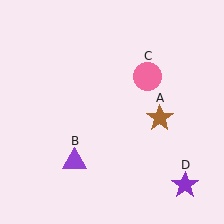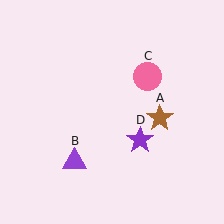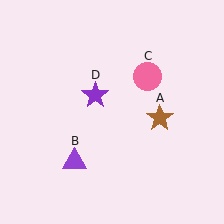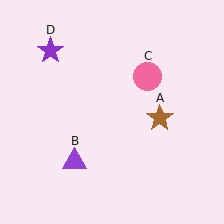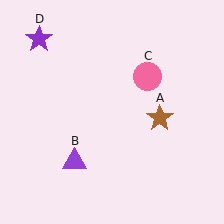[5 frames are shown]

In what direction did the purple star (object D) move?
The purple star (object D) moved up and to the left.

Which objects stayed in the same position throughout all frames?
Brown star (object A) and purple triangle (object B) and pink circle (object C) remained stationary.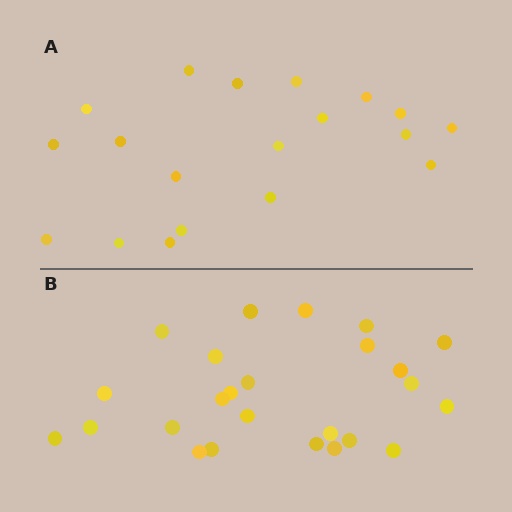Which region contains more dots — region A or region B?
Region B (the bottom region) has more dots.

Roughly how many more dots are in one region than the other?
Region B has about 6 more dots than region A.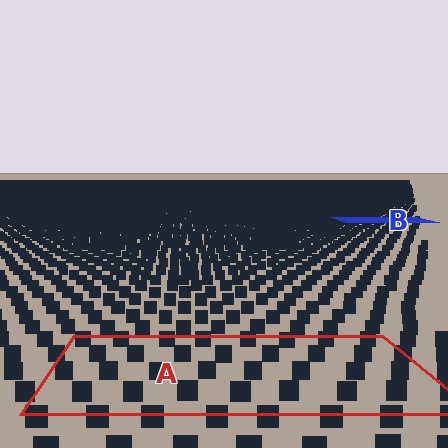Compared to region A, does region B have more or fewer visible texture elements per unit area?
Region B has more texture elements per unit area — they are packed more densely because it is farther away.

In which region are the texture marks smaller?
The texture marks are smaller in region B, because it is farther away.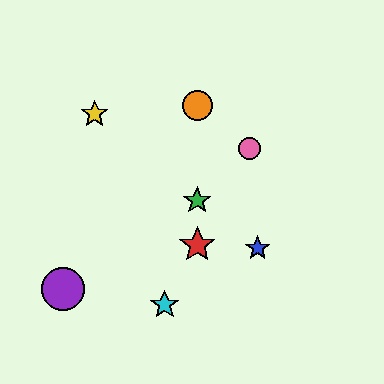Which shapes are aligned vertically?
The red star, the green star, the orange circle are aligned vertically.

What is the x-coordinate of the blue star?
The blue star is at x≈258.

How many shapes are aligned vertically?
3 shapes (the red star, the green star, the orange circle) are aligned vertically.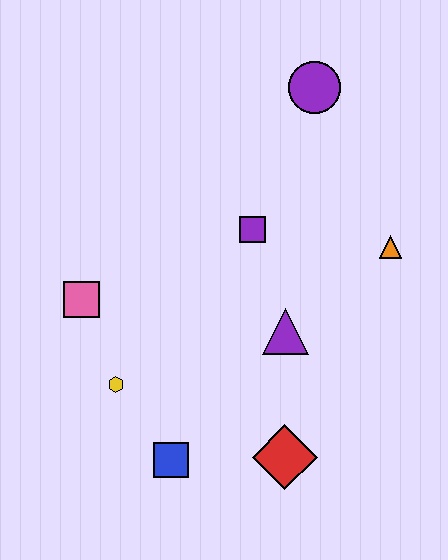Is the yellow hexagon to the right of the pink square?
Yes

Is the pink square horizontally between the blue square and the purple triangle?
No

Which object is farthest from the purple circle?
The blue square is farthest from the purple circle.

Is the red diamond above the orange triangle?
No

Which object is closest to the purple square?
The purple triangle is closest to the purple square.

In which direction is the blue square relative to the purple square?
The blue square is below the purple square.